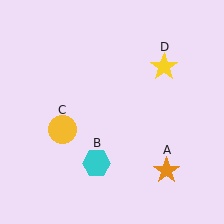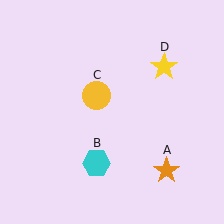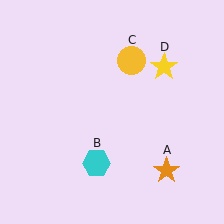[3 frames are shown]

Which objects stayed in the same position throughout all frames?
Orange star (object A) and cyan hexagon (object B) and yellow star (object D) remained stationary.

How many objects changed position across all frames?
1 object changed position: yellow circle (object C).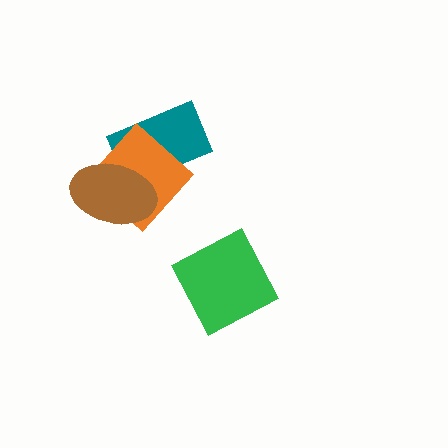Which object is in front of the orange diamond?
The brown ellipse is in front of the orange diamond.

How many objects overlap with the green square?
0 objects overlap with the green square.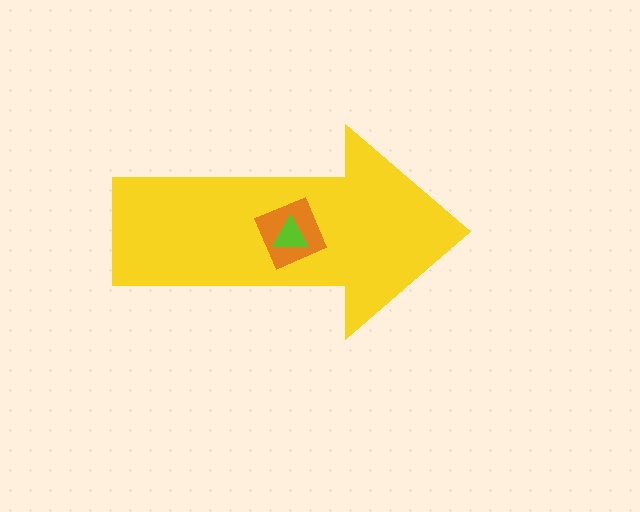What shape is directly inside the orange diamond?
The lime triangle.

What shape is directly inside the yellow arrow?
The orange diamond.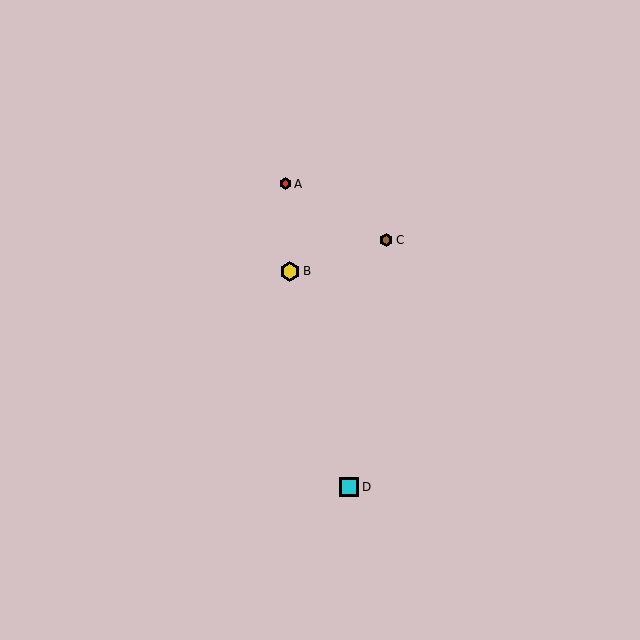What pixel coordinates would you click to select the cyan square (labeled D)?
Click at (349, 487) to select the cyan square D.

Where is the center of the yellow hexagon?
The center of the yellow hexagon is at (290, 271).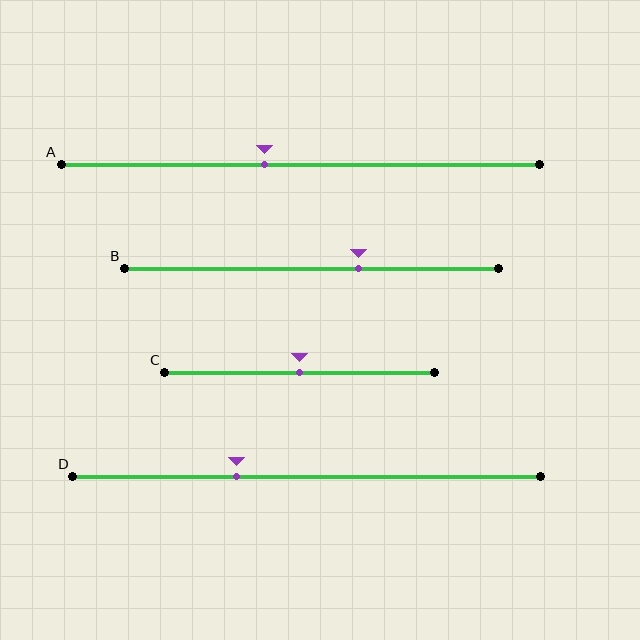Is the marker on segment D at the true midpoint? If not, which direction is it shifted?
No, the marker on segment D is shifted to the left by about 15% of the segment length.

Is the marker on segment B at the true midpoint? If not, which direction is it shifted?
No, the marker on segment B is shifted to the right by about 13% of the segment length.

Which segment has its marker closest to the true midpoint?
Segment C has its marker closest to the true midpoint.